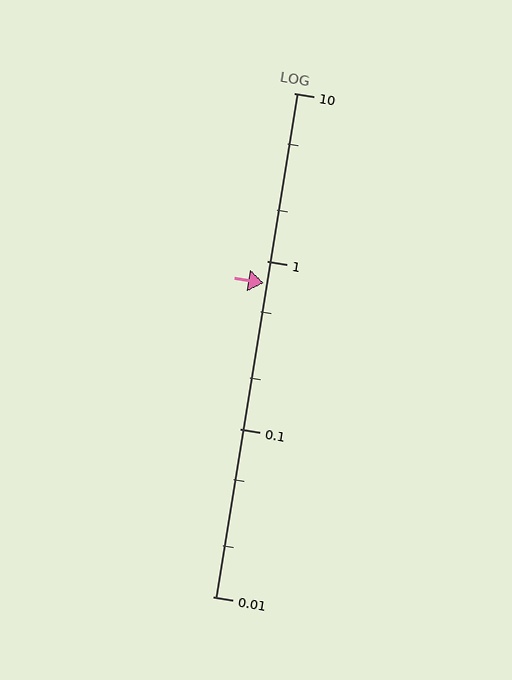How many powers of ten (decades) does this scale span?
The scale spans 3 decades, from 0.01 to 10.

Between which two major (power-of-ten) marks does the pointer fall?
The pointer is between 0.1 and 1.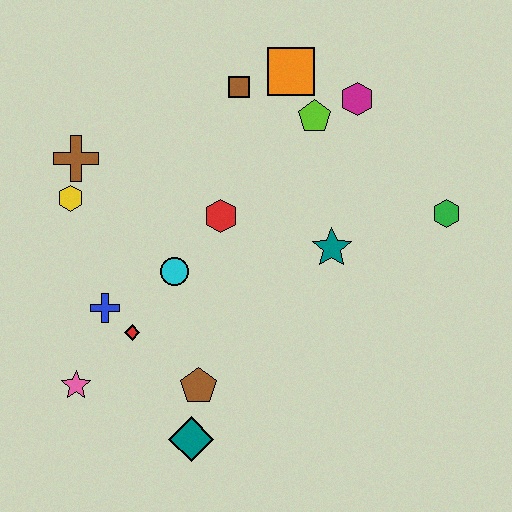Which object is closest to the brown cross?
The yellow hexagon is closest to the brown cross.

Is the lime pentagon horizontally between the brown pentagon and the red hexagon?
No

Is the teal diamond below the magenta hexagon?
Yes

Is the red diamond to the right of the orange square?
No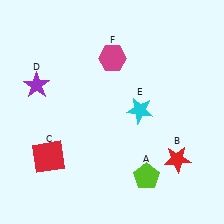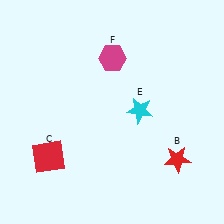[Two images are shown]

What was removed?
The purple star (D), the lime pentagon (A) were removed in Image 2.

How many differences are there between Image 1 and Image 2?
There are 2 differences between the two images.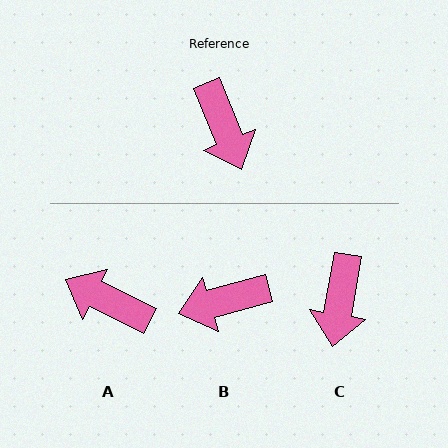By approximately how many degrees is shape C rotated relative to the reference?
Approximately 32 degrees clockwise.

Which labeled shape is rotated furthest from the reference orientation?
A, about 138 degrees away.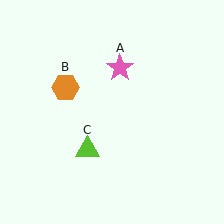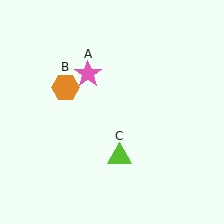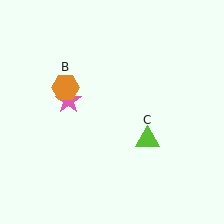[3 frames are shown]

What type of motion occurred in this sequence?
The pink star (object A), lime triangle (object C) rotated counterclockwise around the center of the scene.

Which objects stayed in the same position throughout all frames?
Orange hexagon (object B) remained stationary.